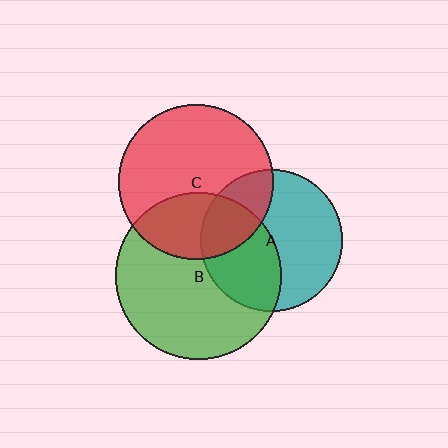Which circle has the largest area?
Circle B (green).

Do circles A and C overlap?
Yes.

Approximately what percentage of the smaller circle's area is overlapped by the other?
Approximately 25%.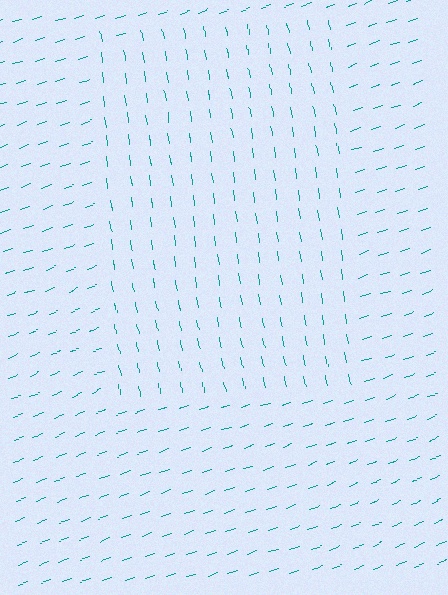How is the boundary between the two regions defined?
The boundary is defined purely by a change in line orientation (approximately 80 degrees difference). All lines are the same color and thickness.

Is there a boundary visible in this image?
Yes, there is a texture boundary formed by a change in line orientation.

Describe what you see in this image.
The image is filled with small teal line segments. A rectangle region in the image has lines oriented differently from the surrounding lines, creating a visible texture boundary.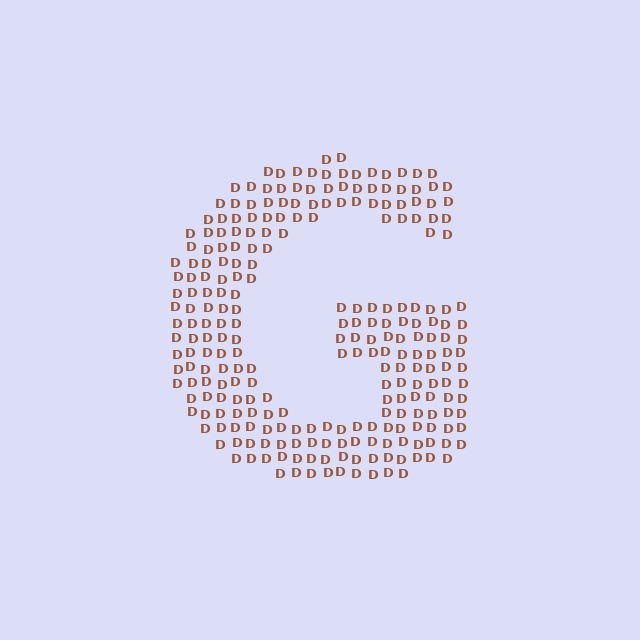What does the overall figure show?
The overall figure shows the letter G.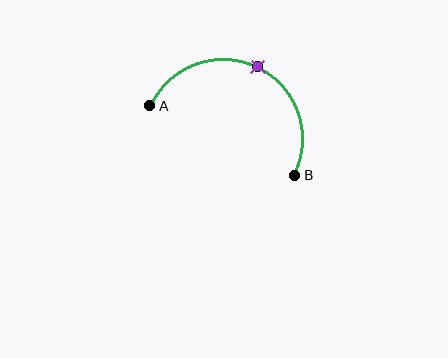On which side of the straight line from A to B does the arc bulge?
The arc bulges above the straight line connecting A and B.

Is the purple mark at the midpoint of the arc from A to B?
Yes. The purple mark lies on the arc at equal arc-length from both A and B — it is the arc midpoint.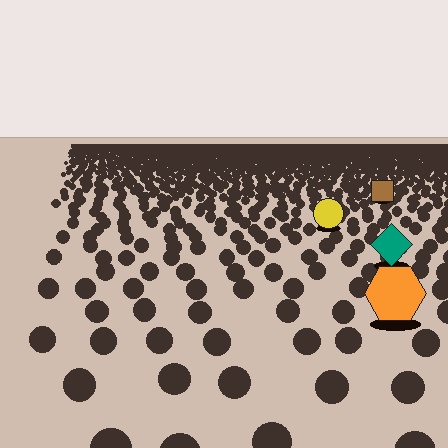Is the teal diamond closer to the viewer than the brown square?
Yes. The teal diamond is closer — you can tell from the texture gradient: the ground texture is coarser near it.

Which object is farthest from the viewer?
The brown square is farthest from the viewer. It appears smaller and the ground texture around it is denser.